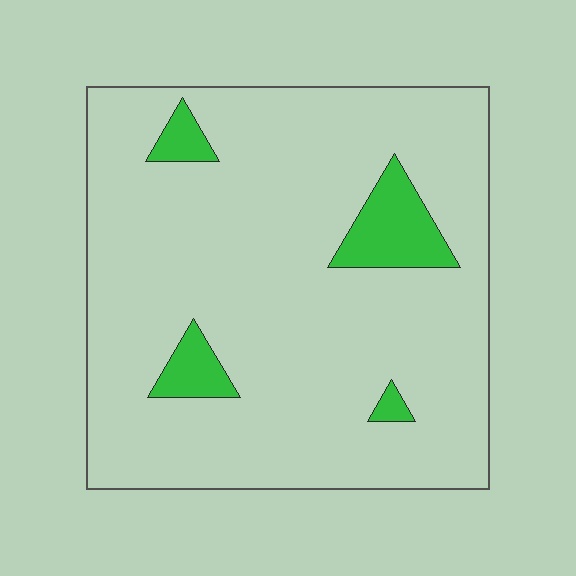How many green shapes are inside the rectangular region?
4.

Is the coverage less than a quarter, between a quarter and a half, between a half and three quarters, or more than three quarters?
Less than a quarter.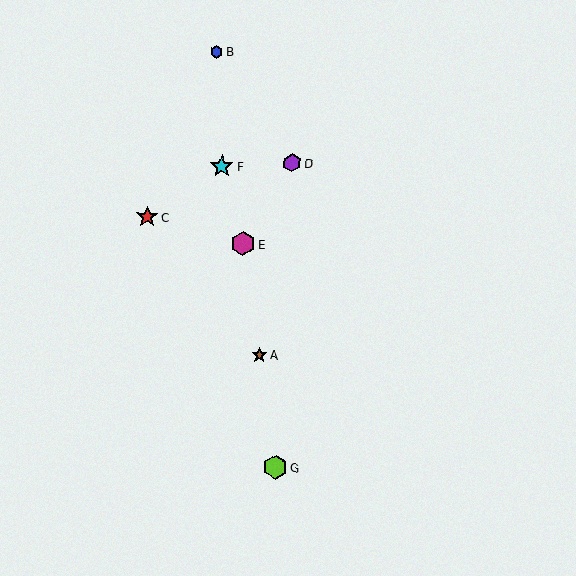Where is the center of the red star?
The center of the red star is at (147, 217).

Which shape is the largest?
The lime hexagon (labeled G) is the largest.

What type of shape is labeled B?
Shape B is a blue hexagon.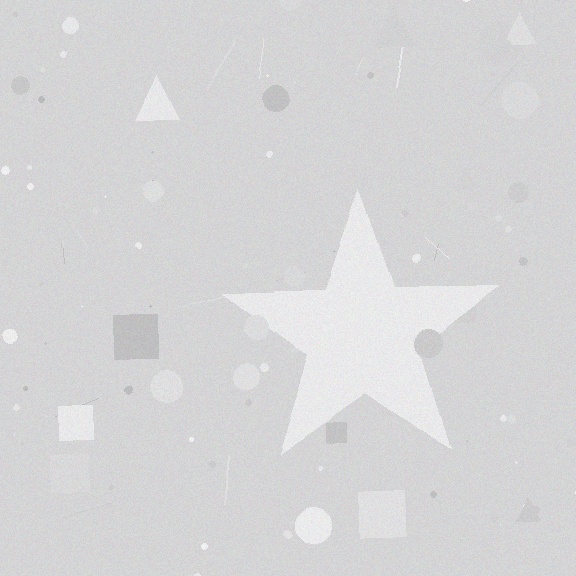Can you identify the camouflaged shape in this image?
The camouflaged shape is a star.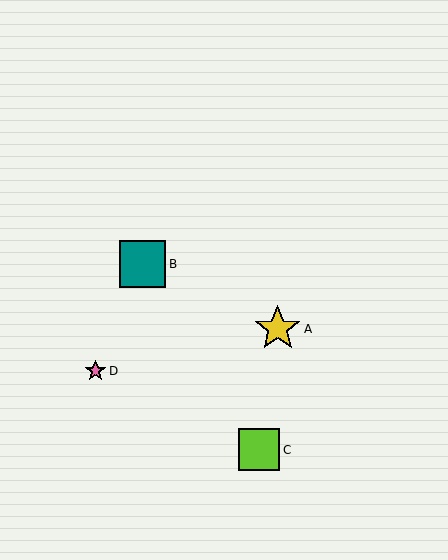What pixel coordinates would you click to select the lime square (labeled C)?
Click at (259, 450) to select the lime square C.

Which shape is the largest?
The teal square (labeled B) is the largest.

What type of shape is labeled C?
Shape C is a lime square.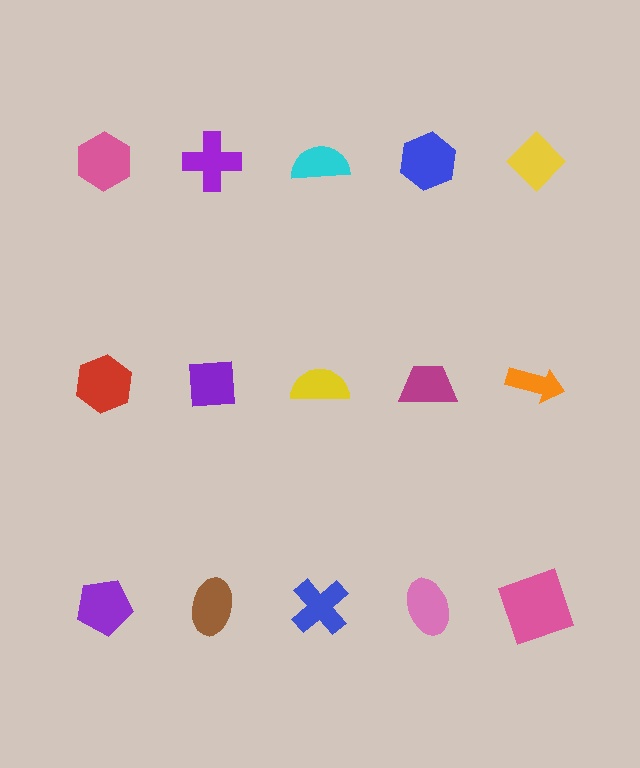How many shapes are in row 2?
5 shapes.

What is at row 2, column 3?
A yellow semicircle.